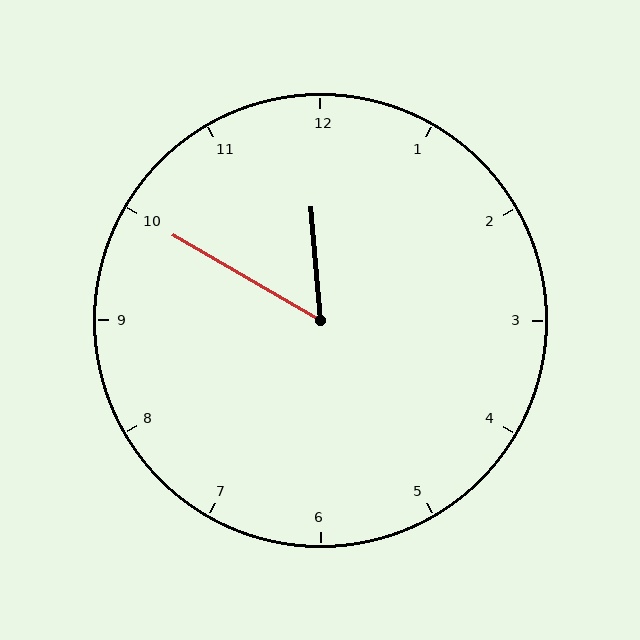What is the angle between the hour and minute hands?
Approximately 55 degrees.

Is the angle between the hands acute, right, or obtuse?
It is acute.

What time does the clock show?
11:50.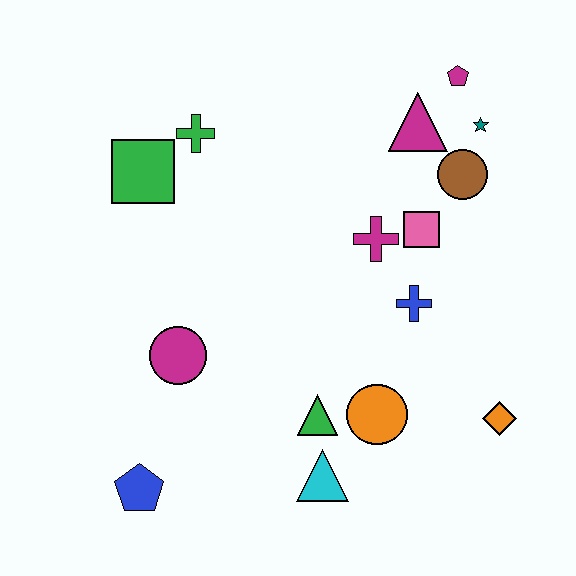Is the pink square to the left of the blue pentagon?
No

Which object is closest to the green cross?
The green square is closest to the green cross.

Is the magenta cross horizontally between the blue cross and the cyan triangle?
Yes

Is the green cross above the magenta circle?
Yes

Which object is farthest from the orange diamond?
The green square is farthest from the orange diamond.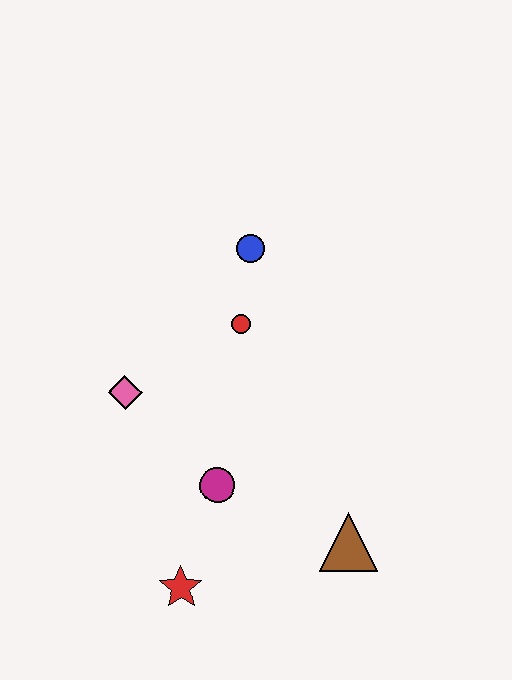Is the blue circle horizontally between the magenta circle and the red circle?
No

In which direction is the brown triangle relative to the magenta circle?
The brown triangle is to the right of the magenta circle.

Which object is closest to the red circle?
The blue circle is closest to the red circle.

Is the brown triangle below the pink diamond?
Yes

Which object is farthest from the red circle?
The red star is farthest from the red circle.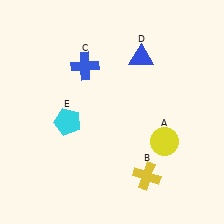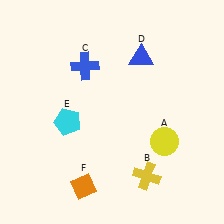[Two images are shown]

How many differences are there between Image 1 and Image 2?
There is 1 difference between the two images.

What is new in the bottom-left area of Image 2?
An orange diamond (F) was added in the bottom-left area of Image 2.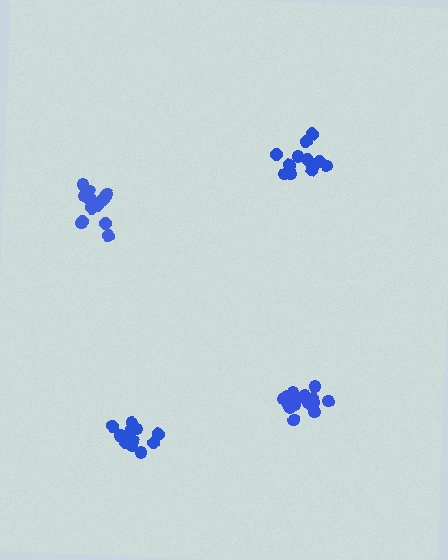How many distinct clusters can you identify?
There are 4 distinct clusters.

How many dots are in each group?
Group 1: 16 dots, Group 2: 19 dots, Group 3: 13 dots, Group 4: 13 dots (61 total).